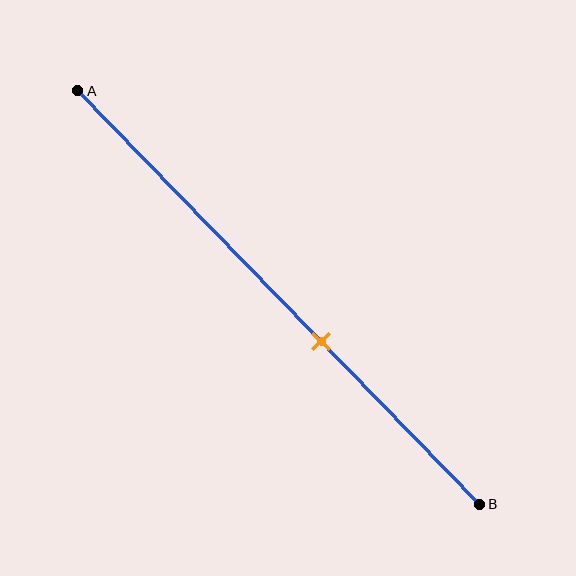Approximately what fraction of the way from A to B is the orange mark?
The orange mark is approximately 60% of the way from A to B.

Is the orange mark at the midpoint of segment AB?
No, the mark is at about 60% from A, not at the 50% midpoint.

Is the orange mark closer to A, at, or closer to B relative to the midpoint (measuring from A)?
The orange mark is closer to point B than the midpoint of segment AB.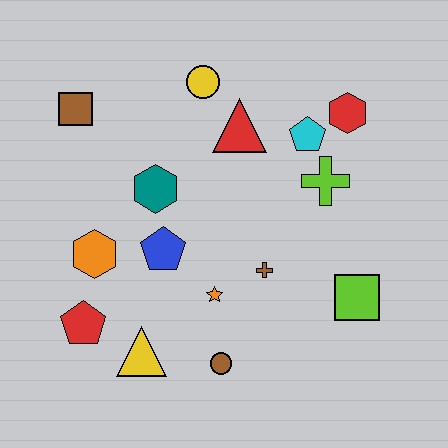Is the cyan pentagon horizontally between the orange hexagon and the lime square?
Yes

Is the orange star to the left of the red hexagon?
Yes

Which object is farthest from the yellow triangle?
The red hexagon is farthest from the yellow triangle.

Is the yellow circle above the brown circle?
Yes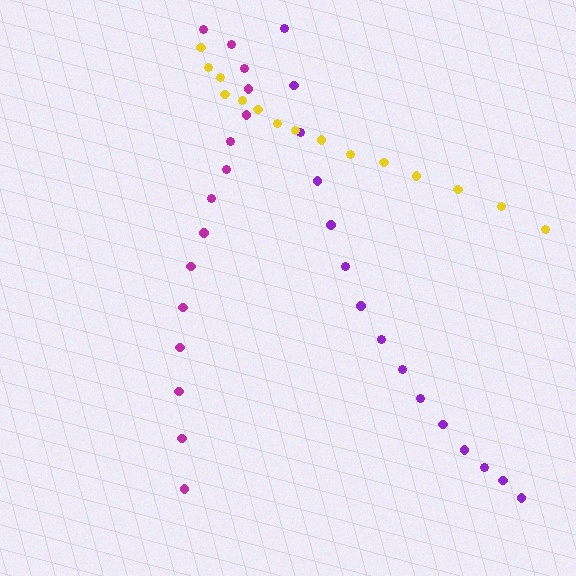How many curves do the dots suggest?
There are 3 distinct paths.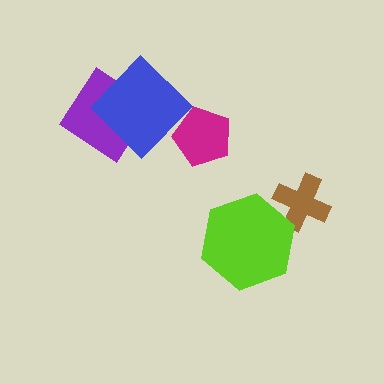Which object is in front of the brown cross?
The lime hexagon is in front of the brown cross.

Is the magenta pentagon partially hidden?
No, no other shape covers it.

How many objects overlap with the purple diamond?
1 object overlaps with the purple diamond.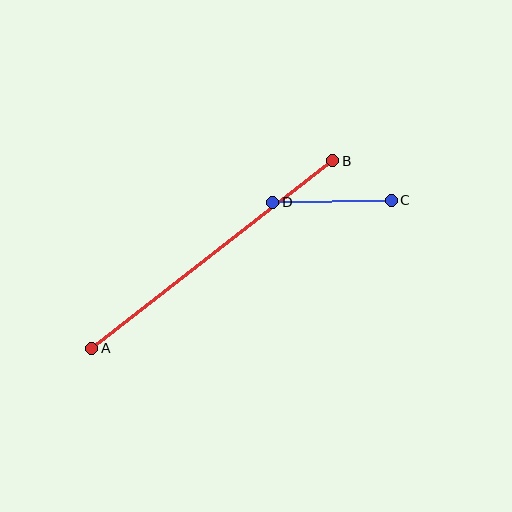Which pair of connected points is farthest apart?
Points A and B are farthest apart.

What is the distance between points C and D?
The distance is approximately 119 pixels.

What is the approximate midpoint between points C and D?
The midpoint is at approximately (332, 201) pixels.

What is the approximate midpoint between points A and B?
The midpoint is at approximately (212, 255) pixels.